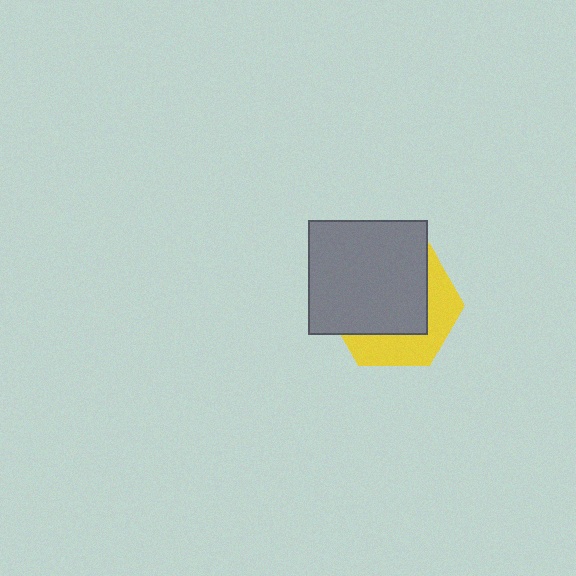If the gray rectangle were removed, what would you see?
You would see the complete yellow hexagon.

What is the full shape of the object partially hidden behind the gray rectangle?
The partially hidden object is a yellow hexagon.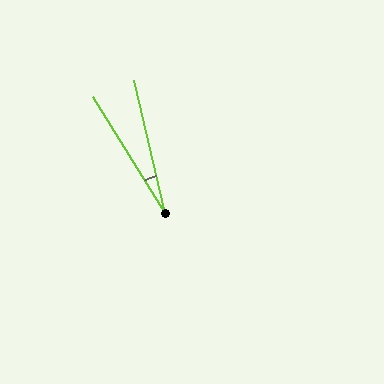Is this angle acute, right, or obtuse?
It is acute.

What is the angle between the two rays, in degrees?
Approximately 19 degrees.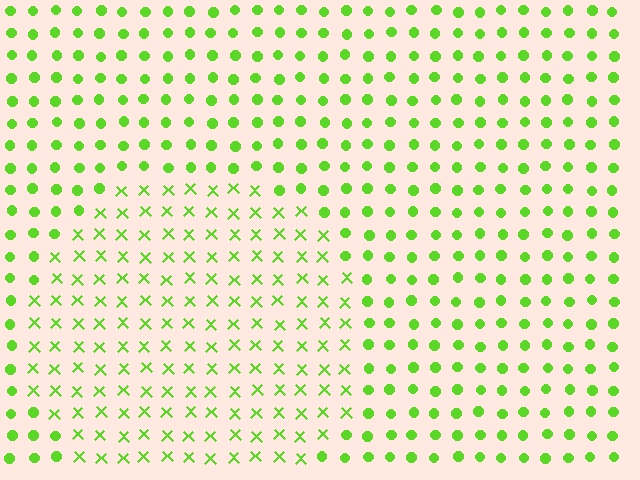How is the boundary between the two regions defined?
The boundary is defined by a change in element shape: X marks inside vs. circles outside. All elements share the same color and spacing.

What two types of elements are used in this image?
The image uses X marks inside the circle region and circles outside it.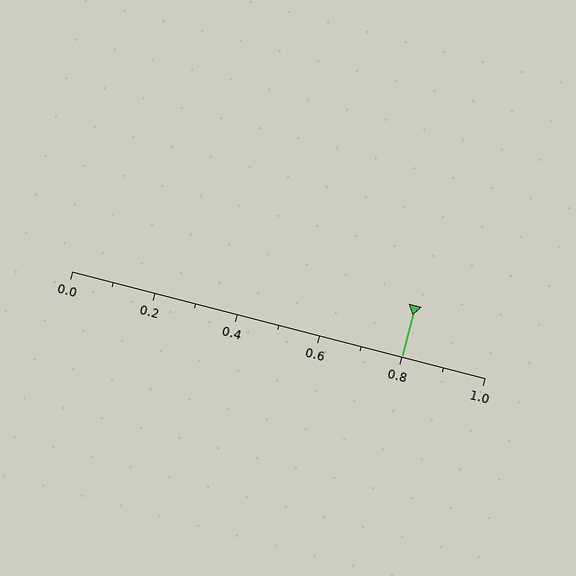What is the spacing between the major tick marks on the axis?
The major ticks are spaced 0.2 apart.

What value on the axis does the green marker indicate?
The marker indicates approximately 0.8.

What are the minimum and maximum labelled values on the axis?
The axis runs from 0.0 to 1.0.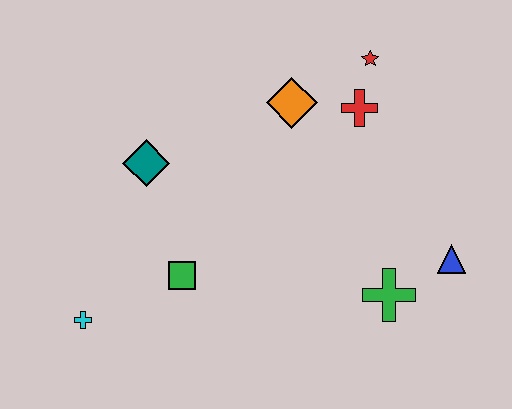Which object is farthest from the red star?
The cyan cross is farthest from the red star.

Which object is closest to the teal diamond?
The green square is closest to the teal diamond.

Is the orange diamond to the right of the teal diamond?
Yes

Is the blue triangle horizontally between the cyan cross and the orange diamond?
No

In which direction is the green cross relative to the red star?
The green cross is below the red star.